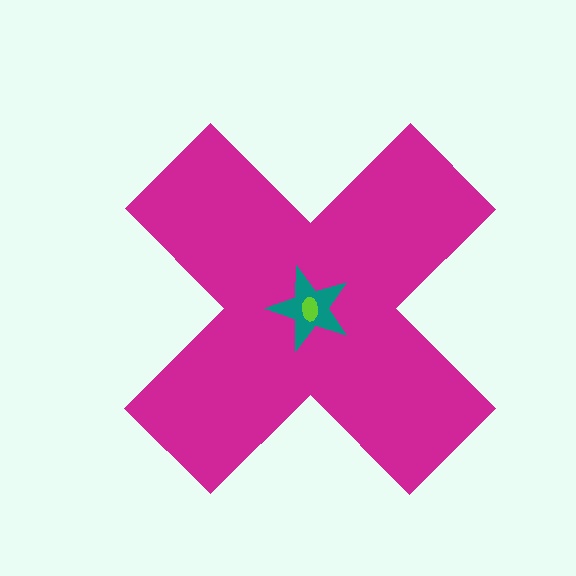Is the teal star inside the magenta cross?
Yes.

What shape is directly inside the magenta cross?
The teal star.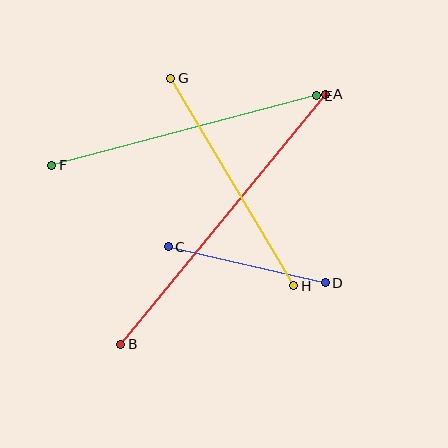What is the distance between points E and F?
The distance is approximately 274 pixels.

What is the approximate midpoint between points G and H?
The midpoint is at approximately (232, 182) pixels.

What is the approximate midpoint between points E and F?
The midpoint is at approximately (184, 131) pixels.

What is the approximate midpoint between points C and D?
The midpoint is at approximately (247, 265) pixels.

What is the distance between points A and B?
The distance is approximately 324 pixels.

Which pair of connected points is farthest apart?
Points A and B are farthest apart.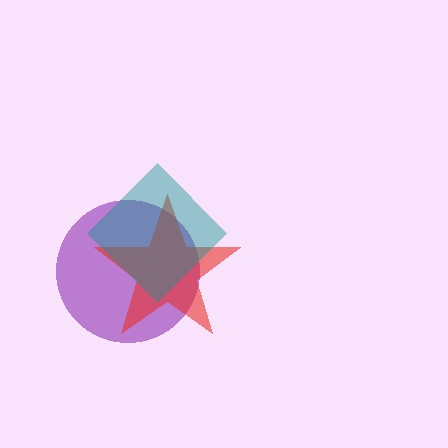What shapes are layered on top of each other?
The layered shapes are: a purple circle, a red star, a teal diamond.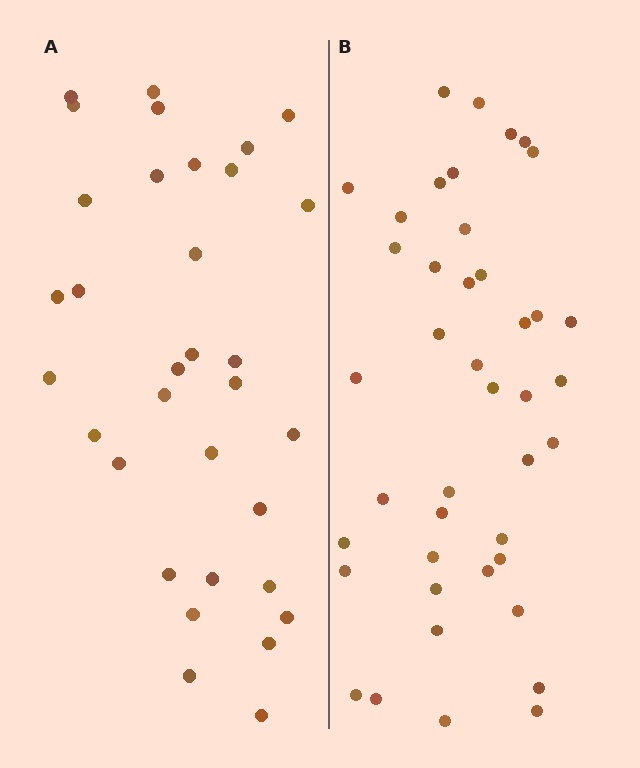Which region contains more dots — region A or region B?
Region B (the right region) has more dots.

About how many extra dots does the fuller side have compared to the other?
Region B has roughly 8 or so more dots than region A.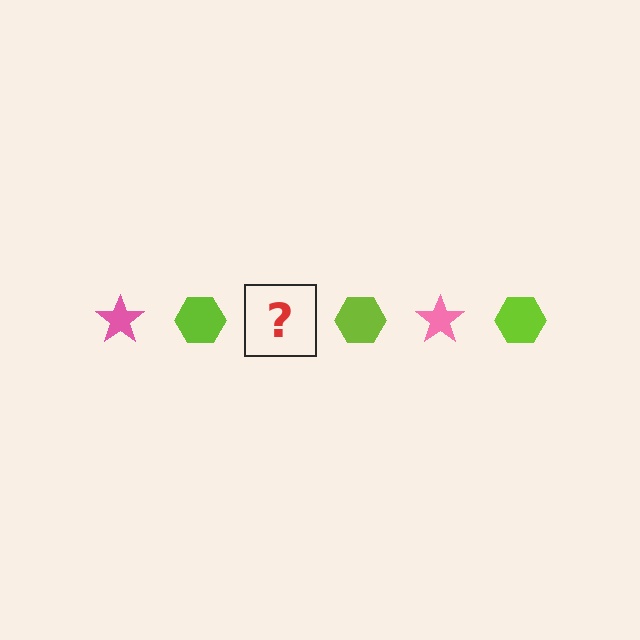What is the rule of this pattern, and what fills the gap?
The rule is that the pattern alternates between pink star and lime hexagon. The gap should be filled with a pink star.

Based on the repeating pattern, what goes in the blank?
The blank should be a pink star.